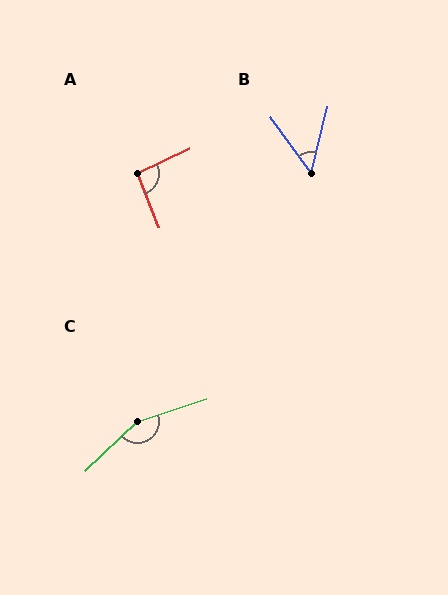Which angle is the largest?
C, at approximately 154 degrees.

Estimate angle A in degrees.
Approximately 93 degrees.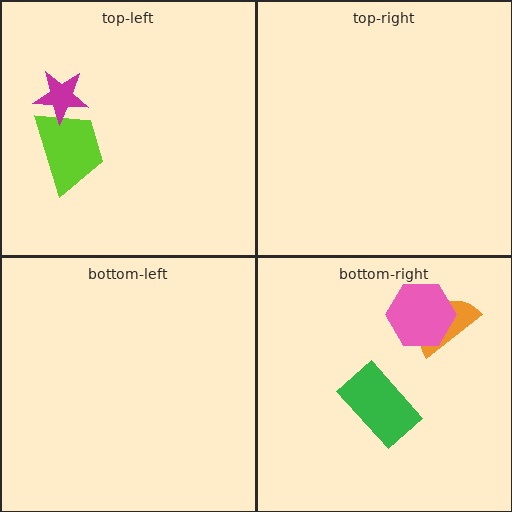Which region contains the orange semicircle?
The bottom-right region.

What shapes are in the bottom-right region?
The orange semicircle, the green rectangle, the pink hexagon.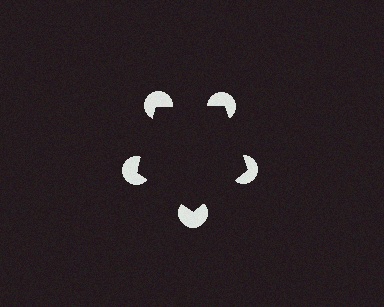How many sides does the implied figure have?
5 sides.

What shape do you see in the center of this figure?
An illusory pentagon — its edges are inferred from the aligned wedge cuts in the pac-man discs, not physically drawn.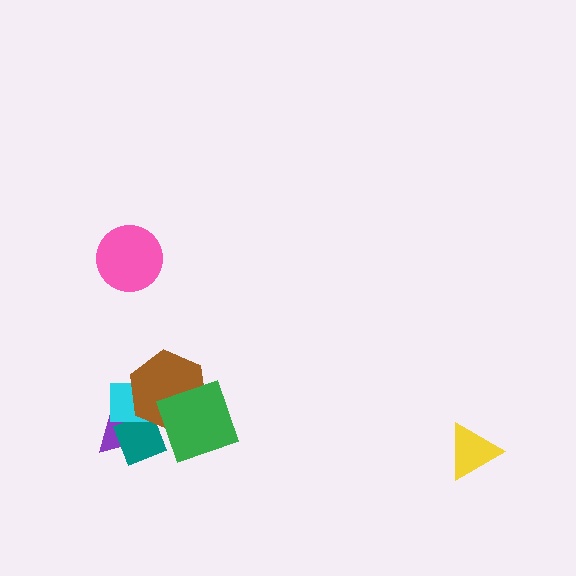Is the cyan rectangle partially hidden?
Yes, it is partially covered by another shape.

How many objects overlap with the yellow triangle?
0 objects overlap with the yellow triangle.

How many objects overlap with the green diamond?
3 objects overlap with the green diamond.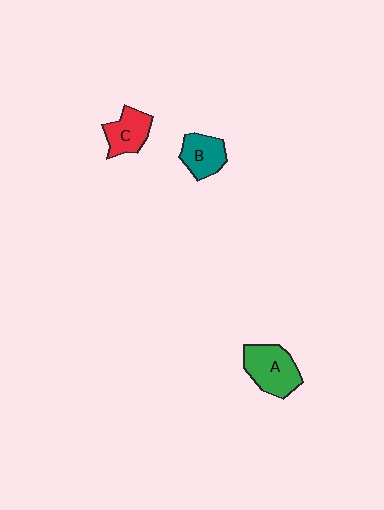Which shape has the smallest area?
Shape B (teal).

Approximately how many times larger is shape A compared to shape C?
Approximately 1.4 times.